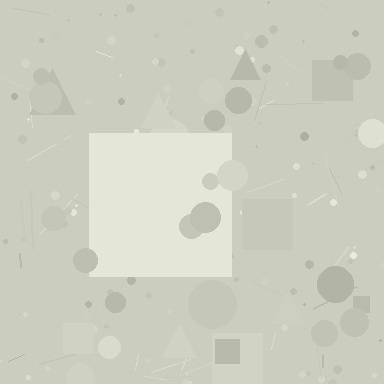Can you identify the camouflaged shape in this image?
The camouflaged shape is a square.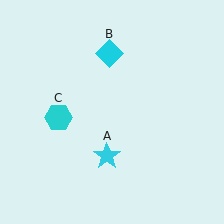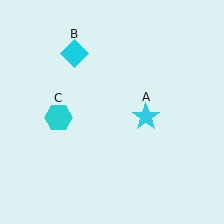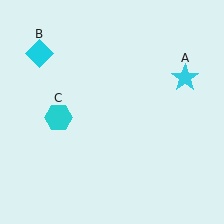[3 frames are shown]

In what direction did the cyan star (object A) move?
The cyan star (object A) moved up and to the right.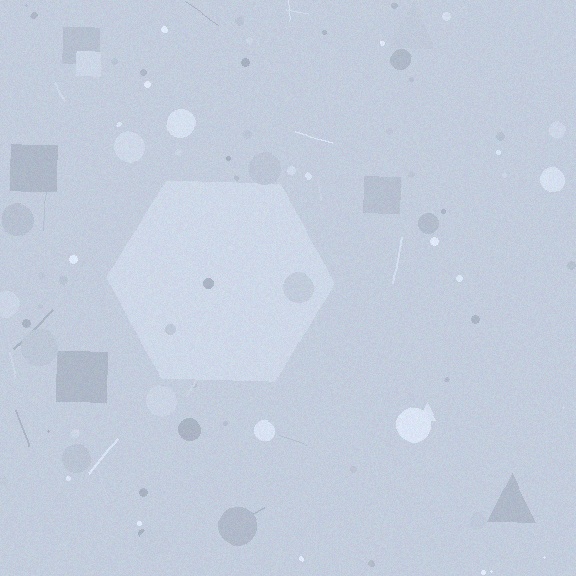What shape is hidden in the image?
A hexagon is hidden in the image.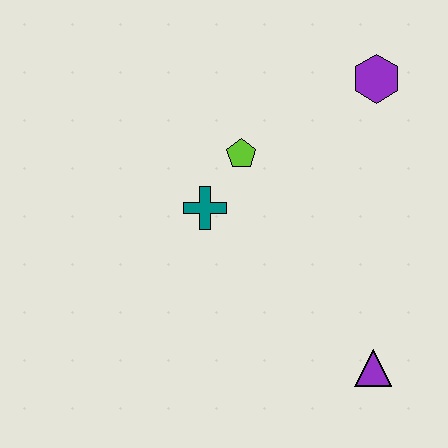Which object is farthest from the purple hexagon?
The purple triangle is farthest from the purple hexagon.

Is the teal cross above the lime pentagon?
No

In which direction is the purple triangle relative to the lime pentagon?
The purple triangle is below the lime pentagon.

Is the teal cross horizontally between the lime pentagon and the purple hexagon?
No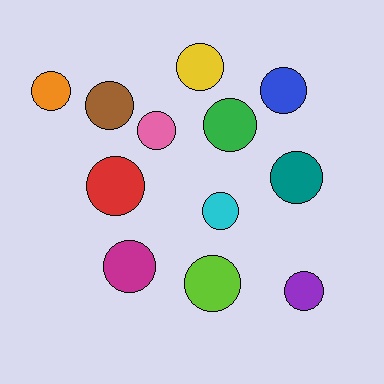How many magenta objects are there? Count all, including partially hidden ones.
There is 1 magenta object.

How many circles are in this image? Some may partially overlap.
There are 12 circles.